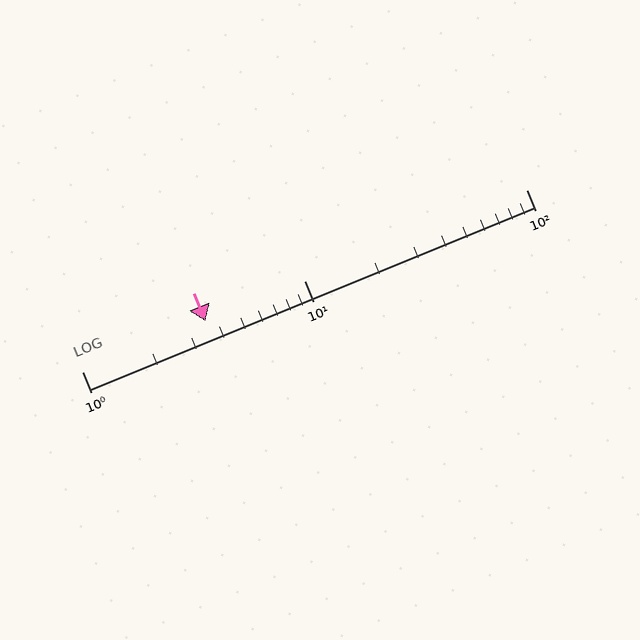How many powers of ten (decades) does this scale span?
The scale spans 2 decades, from 1 to 100.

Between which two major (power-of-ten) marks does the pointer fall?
The pointer is between 1 and 10.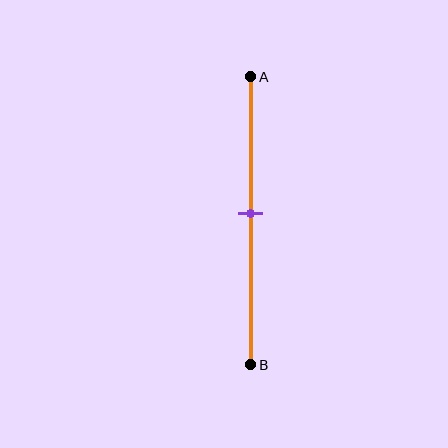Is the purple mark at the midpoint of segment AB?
Yes, the mark is approximately at the midpoint.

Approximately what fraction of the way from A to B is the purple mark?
The purple mark is approximately 45% of the way from A to B.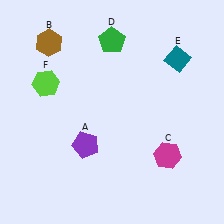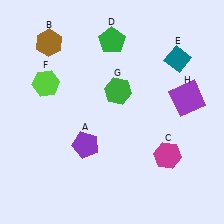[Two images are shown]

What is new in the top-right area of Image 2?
A green hexagon (G) was added in the top-right area of Image 2.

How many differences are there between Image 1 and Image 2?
There are 2 differences between the two images.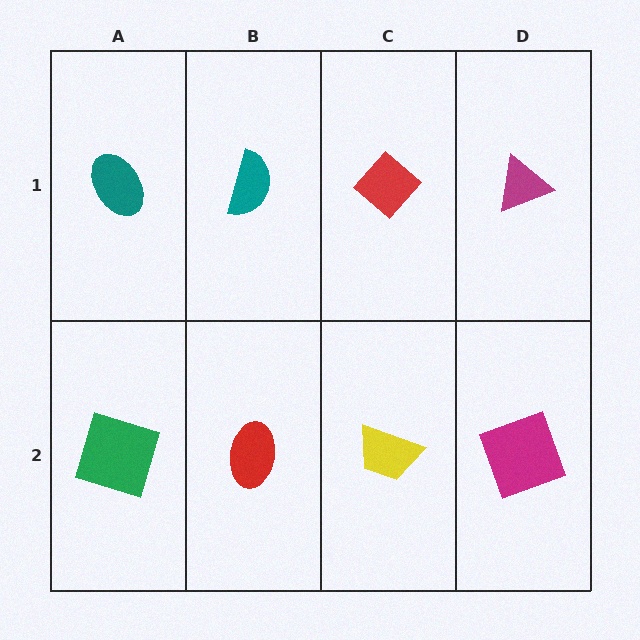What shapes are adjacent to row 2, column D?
A magenta triangle (row 1, column D), a yellow trapezoid (row 2, column C).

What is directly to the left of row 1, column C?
A teal semicircle.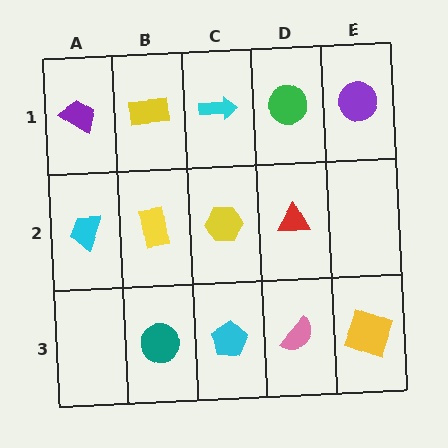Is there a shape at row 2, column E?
No, that cell is empty.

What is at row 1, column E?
A purple circle.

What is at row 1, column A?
A purple trapezoid.